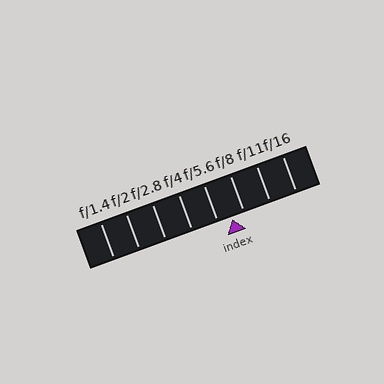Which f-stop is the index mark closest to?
The index mark is closest to f/8.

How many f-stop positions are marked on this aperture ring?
There are 8 f-stop positions marked.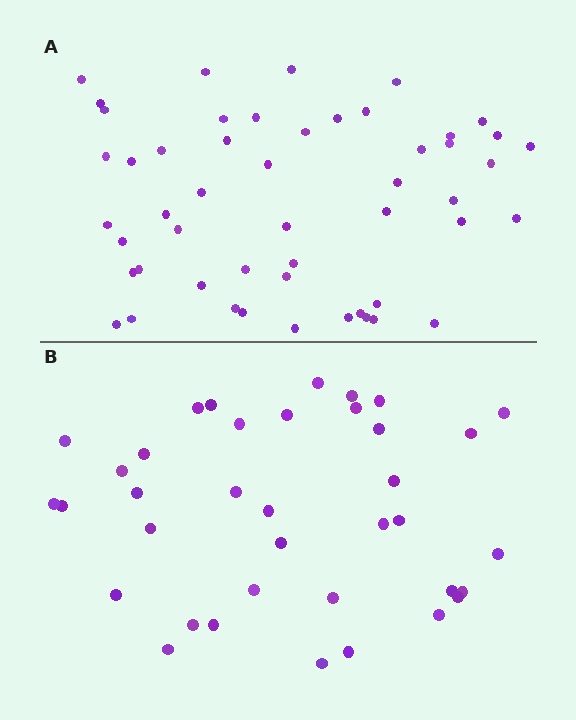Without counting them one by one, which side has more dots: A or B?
Region A (the top region) has more dots.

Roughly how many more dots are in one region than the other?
Region A has approximately 15 more dots than region B.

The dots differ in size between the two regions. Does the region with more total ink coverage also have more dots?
No. Region B has more total ink coverage because its dots are larger, but region A actually contains more individual dots. Total area can be misleading — the number of items is what matters here.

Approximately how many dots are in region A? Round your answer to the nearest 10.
About 50 dots. (The exact count is 51, which rounds to 50.)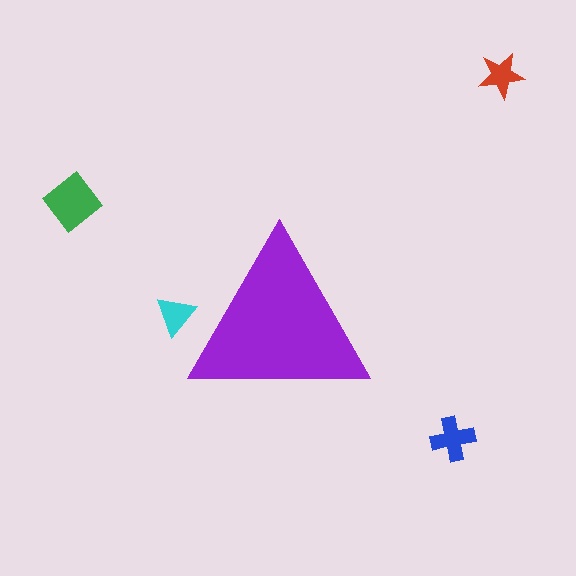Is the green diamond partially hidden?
No, the green diamond is fully visible.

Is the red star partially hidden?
No, the red star is fully visible.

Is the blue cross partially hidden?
No, the blue cross is fully visible.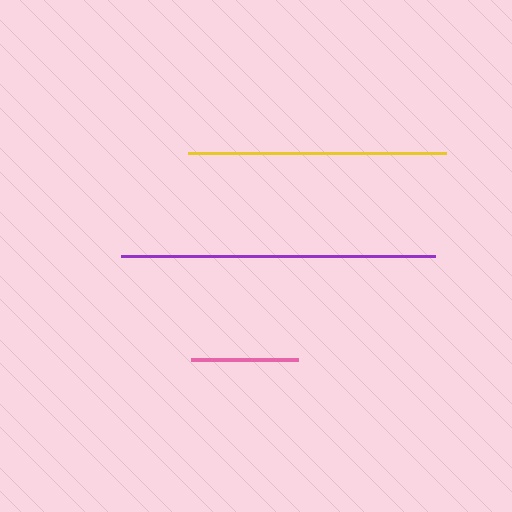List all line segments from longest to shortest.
From longest to shortest: purple, yellow, pink.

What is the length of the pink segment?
The pink segment is approximately 108 pixels long.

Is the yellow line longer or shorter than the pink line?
The yellow line is longer than the pink line.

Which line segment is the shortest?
The pink line is the shortest at approximately 108 pixels.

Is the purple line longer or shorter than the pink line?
The purple line is longer than the pink line.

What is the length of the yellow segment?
The yellow segment is approximately 257 pixels long.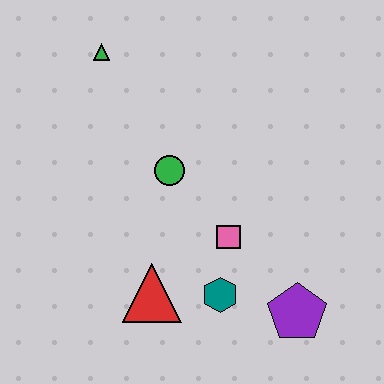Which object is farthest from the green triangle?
The purple pentagon is farthest from the green triangle.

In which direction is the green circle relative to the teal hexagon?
The green circle is above the teal hexagon.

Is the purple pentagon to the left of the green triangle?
No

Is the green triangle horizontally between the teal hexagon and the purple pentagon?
No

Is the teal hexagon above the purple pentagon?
Yes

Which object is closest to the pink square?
The teal hexagon is closest to the pink square.